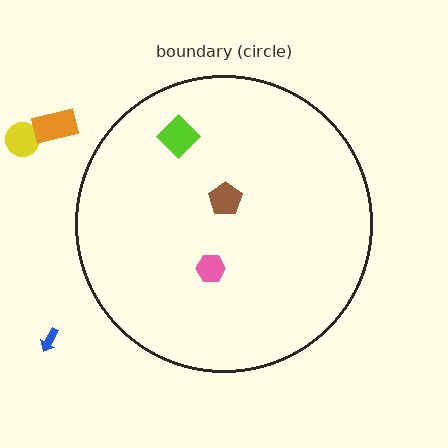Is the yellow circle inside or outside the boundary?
Outside.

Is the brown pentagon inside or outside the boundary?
Inside.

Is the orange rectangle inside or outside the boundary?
Outside.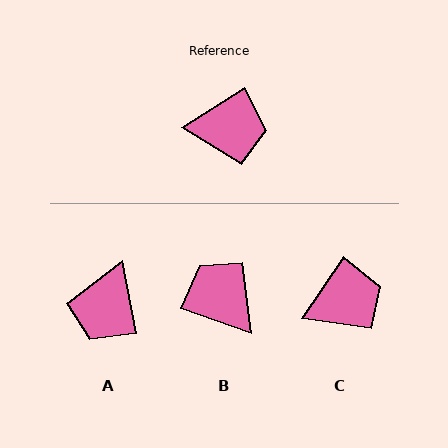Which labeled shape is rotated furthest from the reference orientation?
B, about 129 degrees away.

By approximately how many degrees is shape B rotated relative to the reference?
Approximately 129 degrees counter-clockwise.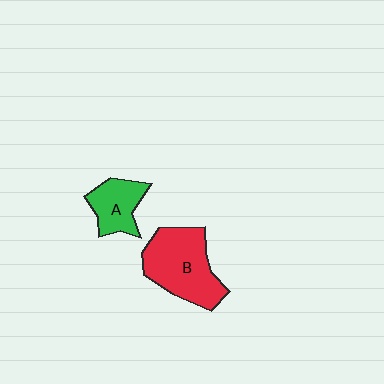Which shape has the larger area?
Shape B (red).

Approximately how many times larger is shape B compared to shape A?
Approximately 1.8 times.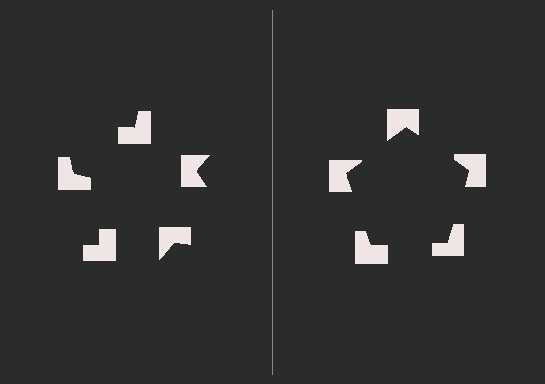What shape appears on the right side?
An illusory pentagon.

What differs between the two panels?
The notched squares are positioned identically on both sides; only the wedge orientations differ. On the right they align to a pentagon; on the left they are misaligned.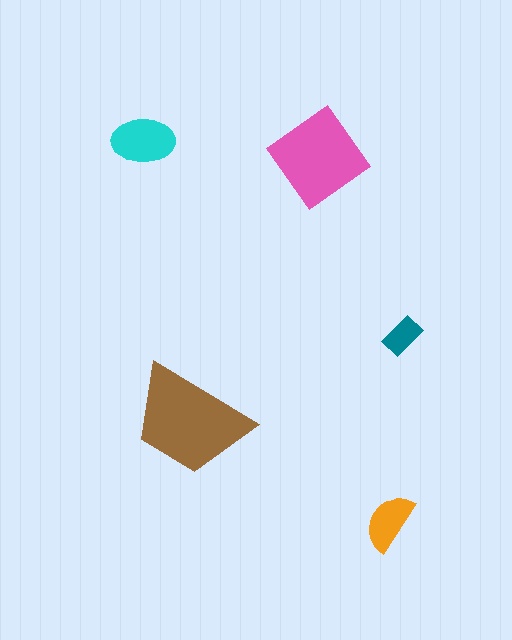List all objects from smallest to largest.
The teal rectangle, the orange semicircle, the cyan ellipse, the pink diamond, the brown trapezoid.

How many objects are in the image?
There are 5 objects in the image.